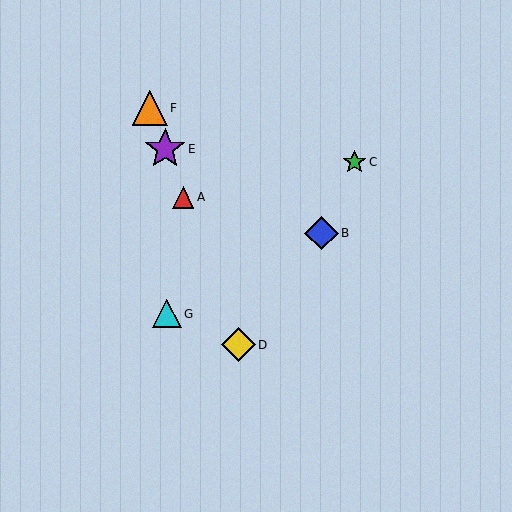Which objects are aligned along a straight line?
Objects A, D, E, F are aligned along a straight line.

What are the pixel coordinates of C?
Object C is at (355, 162).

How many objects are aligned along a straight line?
4 objects (A, D, E, F) are aligned along a straight line.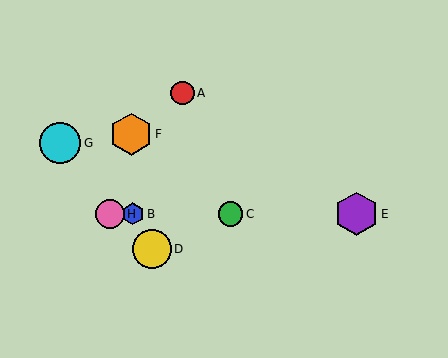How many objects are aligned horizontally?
4 objects (B, C, E, H) are aligned horizontally.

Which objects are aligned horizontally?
Objects B, C, E, H are aligned horizontally.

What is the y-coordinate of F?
Object F is at y≈134.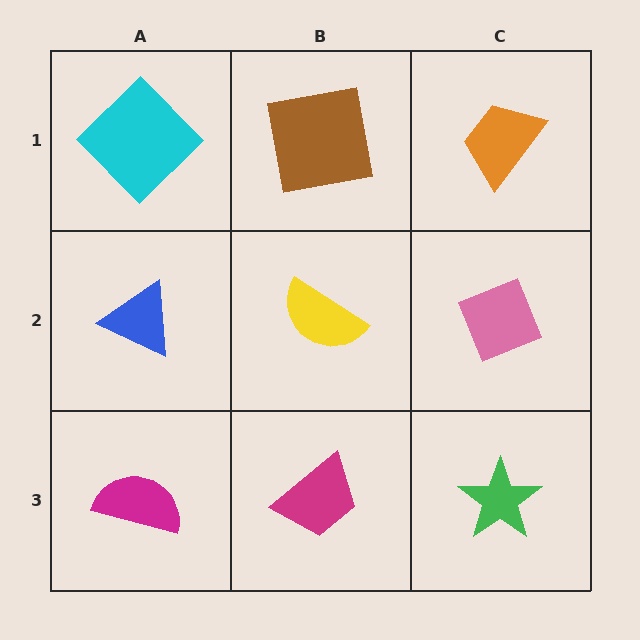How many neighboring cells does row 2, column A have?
3.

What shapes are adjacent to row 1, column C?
A pink diamond (row 2, column C), a brown square (row 1, column B).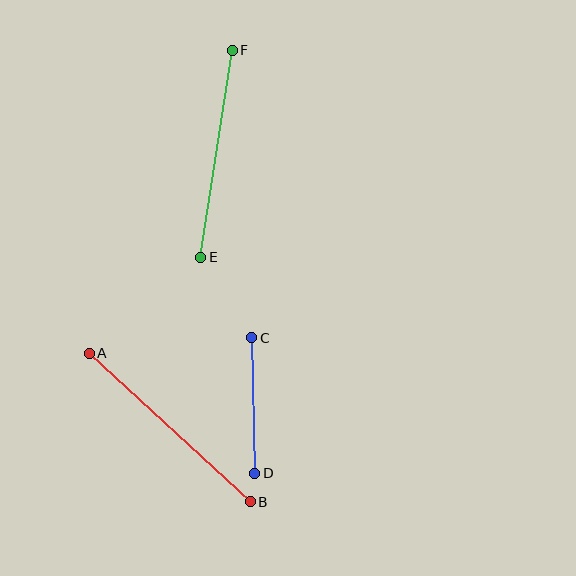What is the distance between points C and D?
The distance is approximately 136 pixels.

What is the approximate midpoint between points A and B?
The midpoint is at approximately (170, 428) pixels.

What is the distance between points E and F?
The distance is approximately 210 pixels.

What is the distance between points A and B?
The distance is approximately 219 pixels.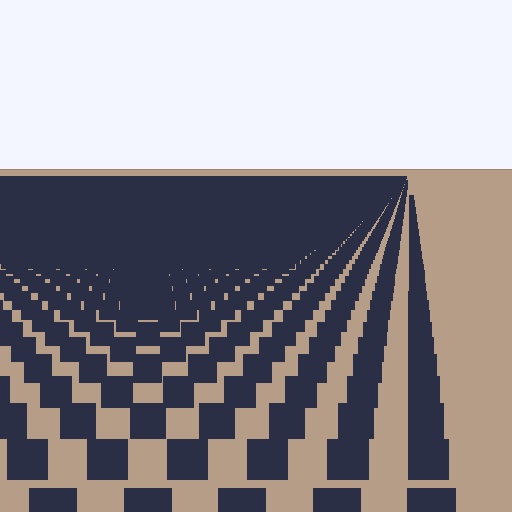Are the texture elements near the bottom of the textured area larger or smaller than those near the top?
Larger. Near the bottom, elements are closer to the viewer and appear at a bigger on-screen size.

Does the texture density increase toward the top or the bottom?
Density increases toward the top.